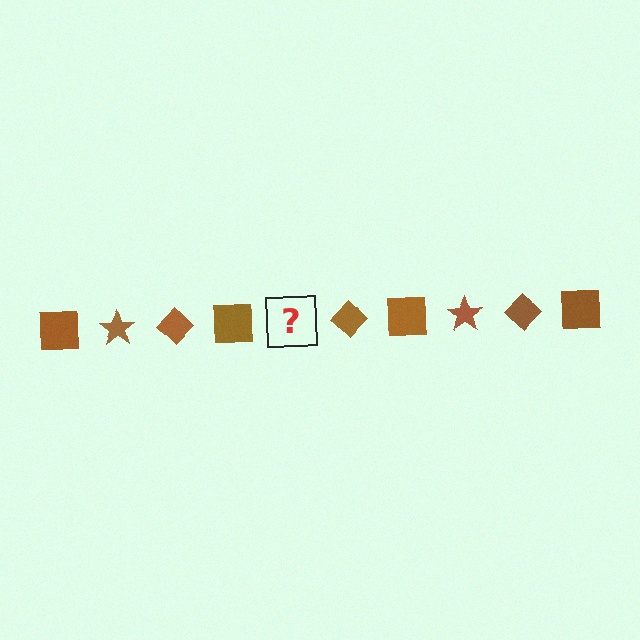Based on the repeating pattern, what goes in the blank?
The blank should be a brown star.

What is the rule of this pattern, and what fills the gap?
The rule is that the pattern cycles through square, star, diamond shapes in brown. The gap should be filled with a brown star.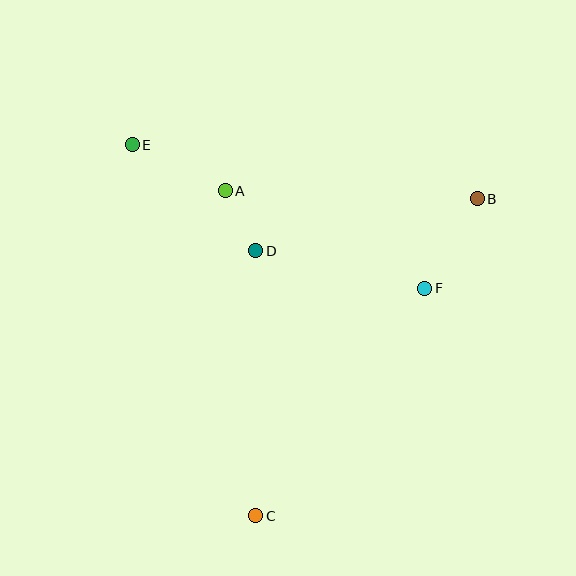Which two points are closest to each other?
Points A and D are closest to each other.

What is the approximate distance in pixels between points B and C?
The distance between B and C is approximately 386 pixels.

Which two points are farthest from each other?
Points C and E are farthest from each other.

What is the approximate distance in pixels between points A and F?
The distance between A and F is approximately 222 pixels.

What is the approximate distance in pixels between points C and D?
The distance between C and D is approximately 265 pixels.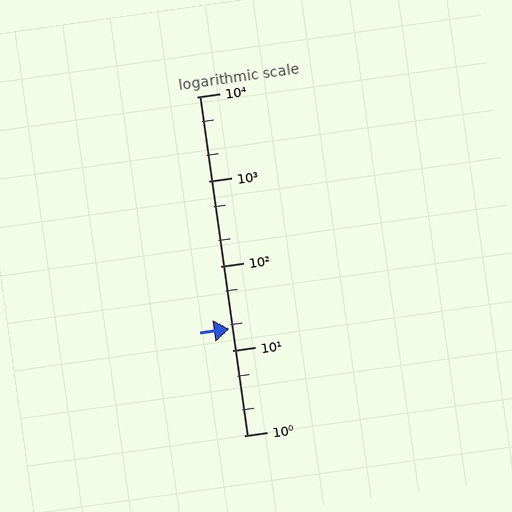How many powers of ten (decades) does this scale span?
The scale spans 4 decades, from 1 to 10000.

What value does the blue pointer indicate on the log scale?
The pointer indicates approximately 18.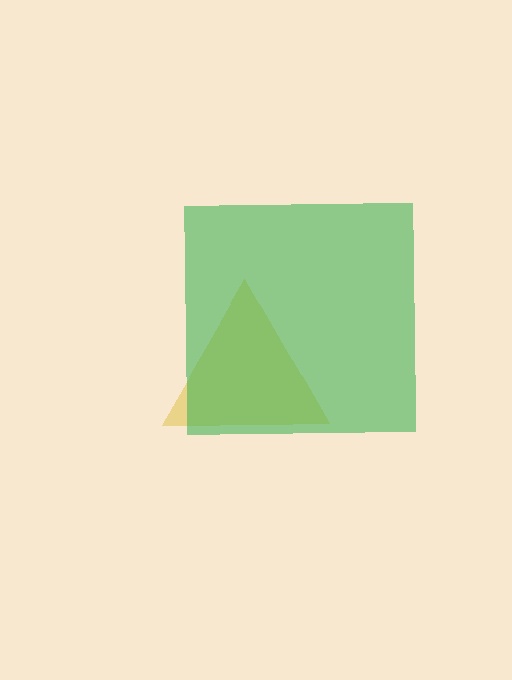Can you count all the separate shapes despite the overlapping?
Yes, there are 2 separate shapes.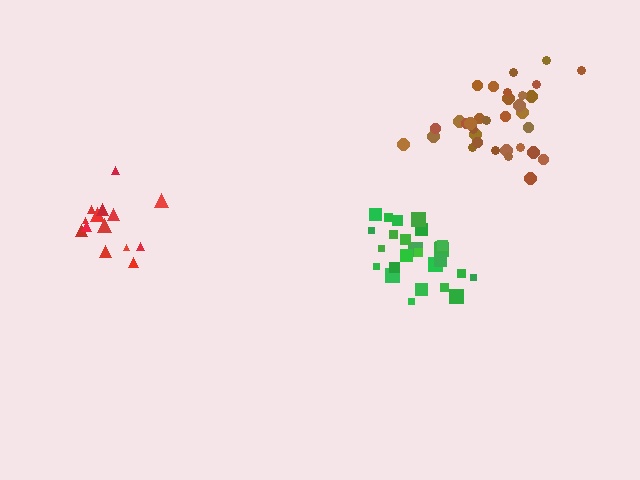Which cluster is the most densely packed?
Green.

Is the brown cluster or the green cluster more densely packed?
Green.